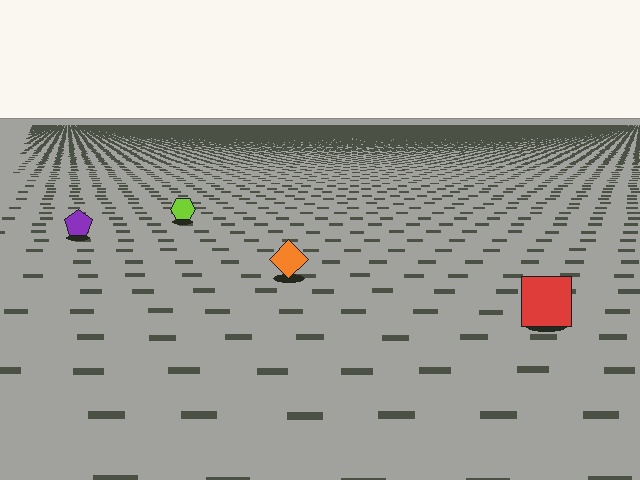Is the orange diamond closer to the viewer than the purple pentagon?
Yes. The orange diamond is closer — you can tell from the texture gradient: the ground texture is coarser near it.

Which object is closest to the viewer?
The red square is closest. The texture marks near it are larger and more spread out.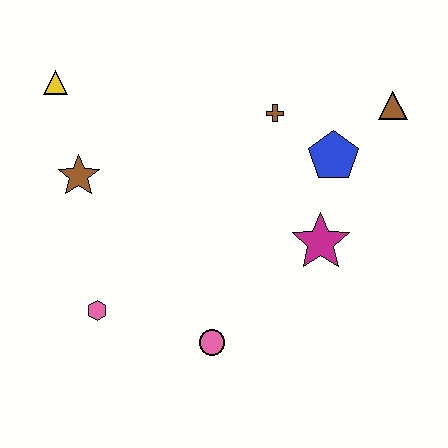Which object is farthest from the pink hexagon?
The brown triangle is farthest from the pink hexagon.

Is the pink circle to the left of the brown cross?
Yes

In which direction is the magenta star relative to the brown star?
The magenta star is to the right of the brown star.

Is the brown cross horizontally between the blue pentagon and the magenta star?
No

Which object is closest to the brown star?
The yellow triangle is closest to the brown star.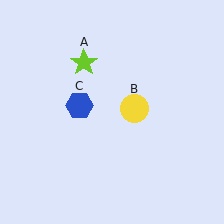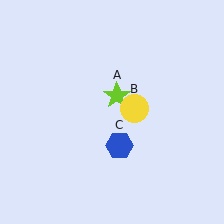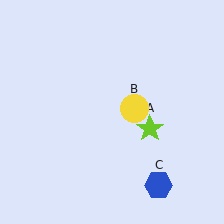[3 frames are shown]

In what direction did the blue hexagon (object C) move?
The blue hexagon (object C) moved down and to the right.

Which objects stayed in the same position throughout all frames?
Yellow circle (object B) remained stationary.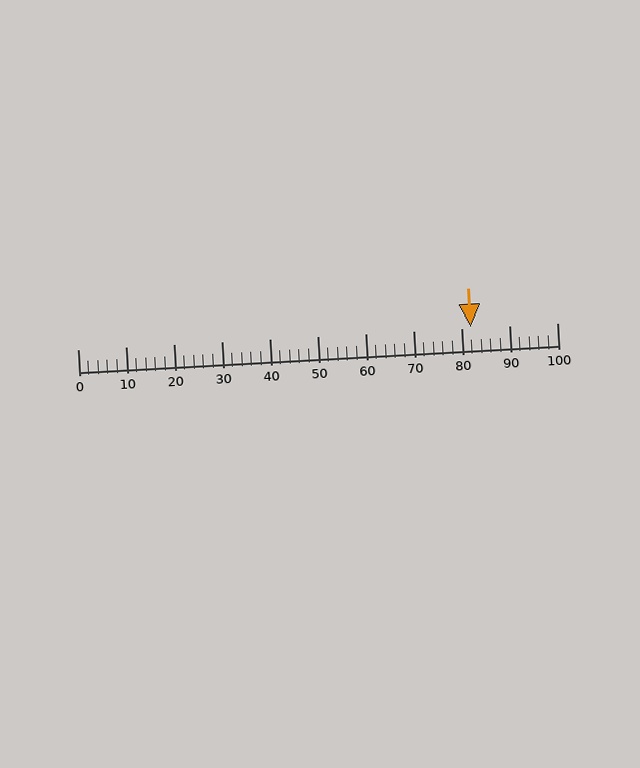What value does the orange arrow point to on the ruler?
The orange arrow points to approximately 82.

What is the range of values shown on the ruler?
The ruler shows values from 0 to 100.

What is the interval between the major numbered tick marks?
The major tick marks are spaced 10 units apart.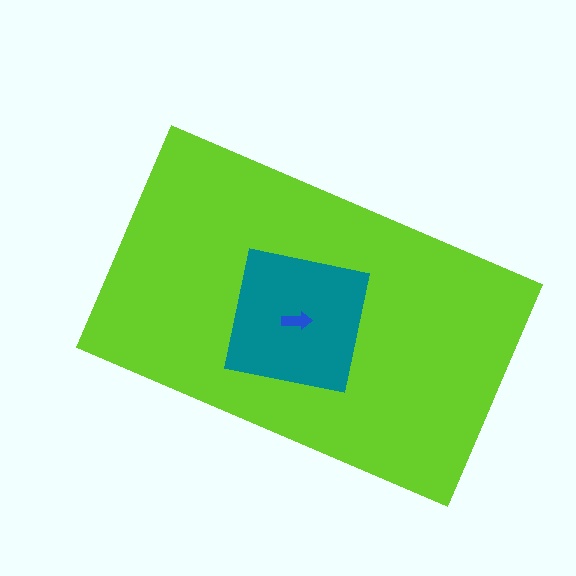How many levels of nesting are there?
3.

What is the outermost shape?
The lime rectangle.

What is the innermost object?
The blue arrow.